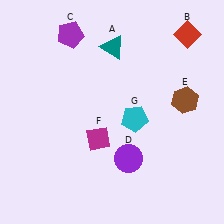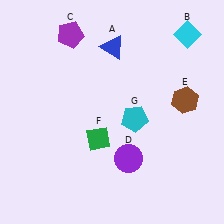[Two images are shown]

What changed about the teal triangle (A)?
In Image 1, A is teal. In Image 2, it changed to blue.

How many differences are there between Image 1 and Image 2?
There are 3 differences between the two images.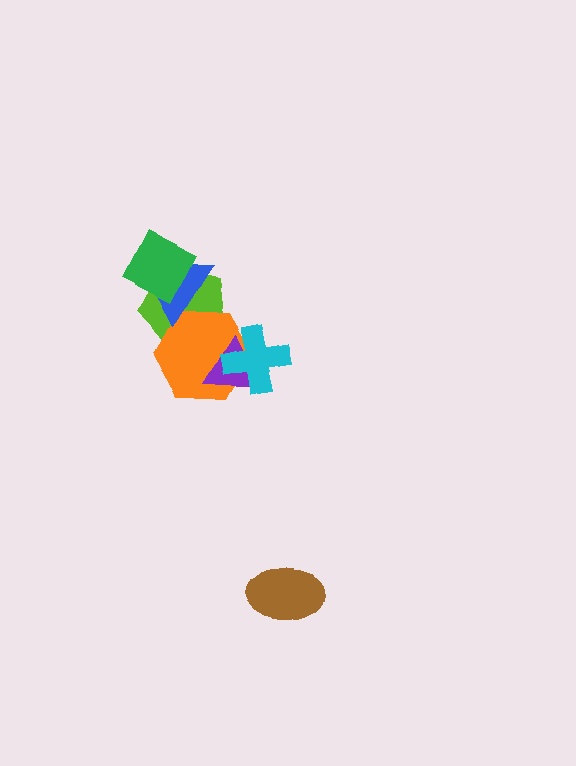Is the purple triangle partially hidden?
Yes, it is partially covered by another shape.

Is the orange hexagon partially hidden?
Yes, it is partially covered by another shape.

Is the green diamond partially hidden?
No, no other shape covers it.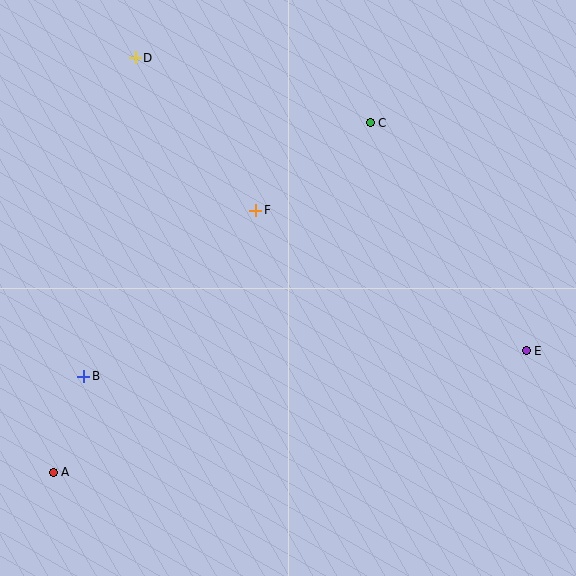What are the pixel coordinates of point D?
Point D is at (135, 58).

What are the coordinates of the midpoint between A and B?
The midpoint between A and B is at (68, 424).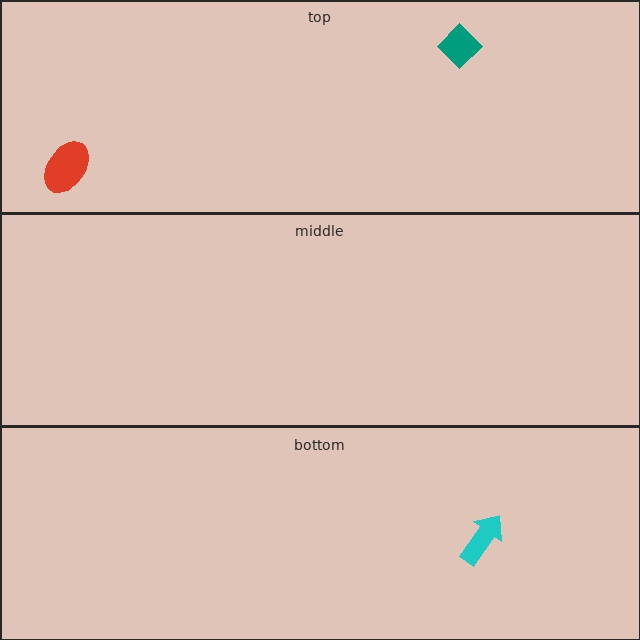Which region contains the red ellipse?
The top region.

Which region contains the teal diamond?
The top region.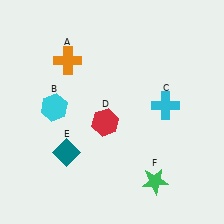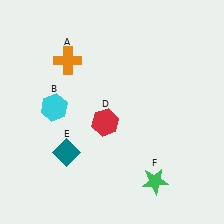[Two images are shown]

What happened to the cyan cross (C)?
The cyan cross (C) was removed in Image 2. It was in the top-right area of Image 1.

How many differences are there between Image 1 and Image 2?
There is 1 difference between the two images.